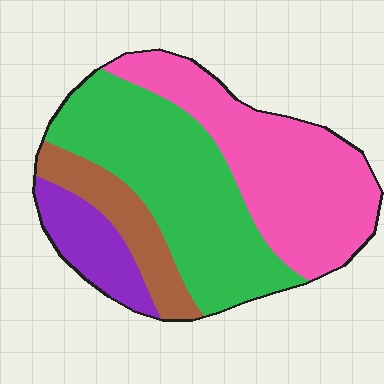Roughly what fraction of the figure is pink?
Pink covers around 35% of the figure.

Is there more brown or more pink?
Pink.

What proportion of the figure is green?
Green takes up between a third and a half of the figure.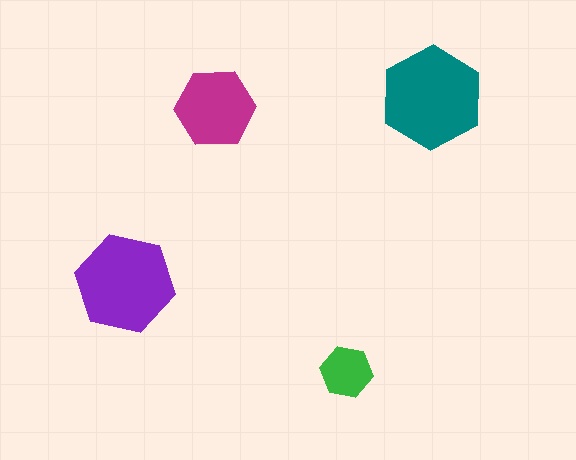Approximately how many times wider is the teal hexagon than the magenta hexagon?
About 1.5 times wider.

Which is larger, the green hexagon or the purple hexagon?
The purple one.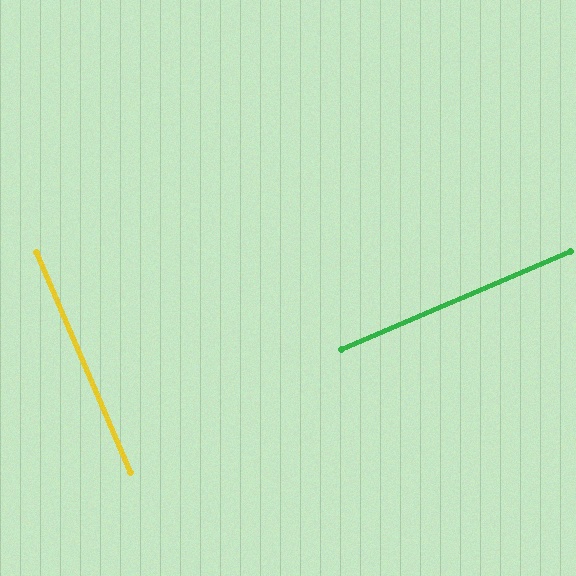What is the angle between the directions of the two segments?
Approximately 90 degrees.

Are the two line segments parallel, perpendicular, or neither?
Perpendicular — they meet at approximately 90°.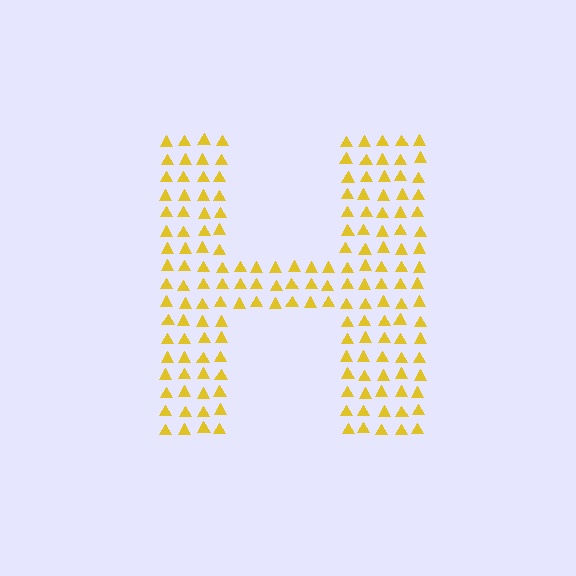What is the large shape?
The large shape is the letter H.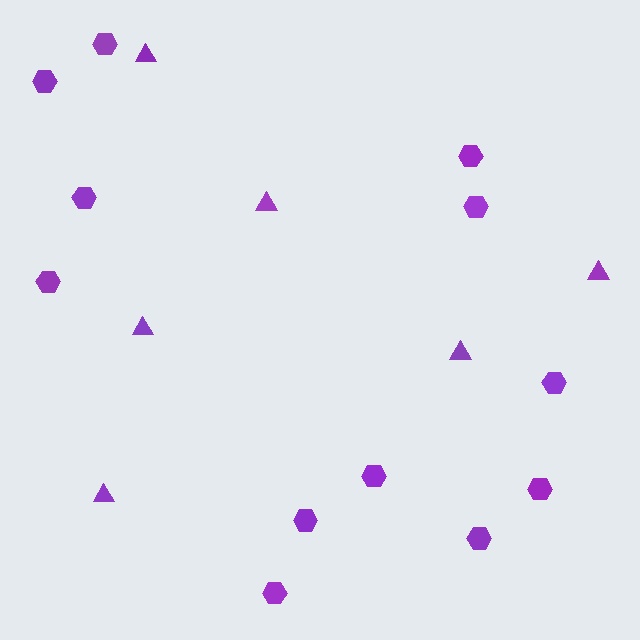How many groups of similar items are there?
There are 2 groups: one group of triangles (6) and one group of hexagons (12).